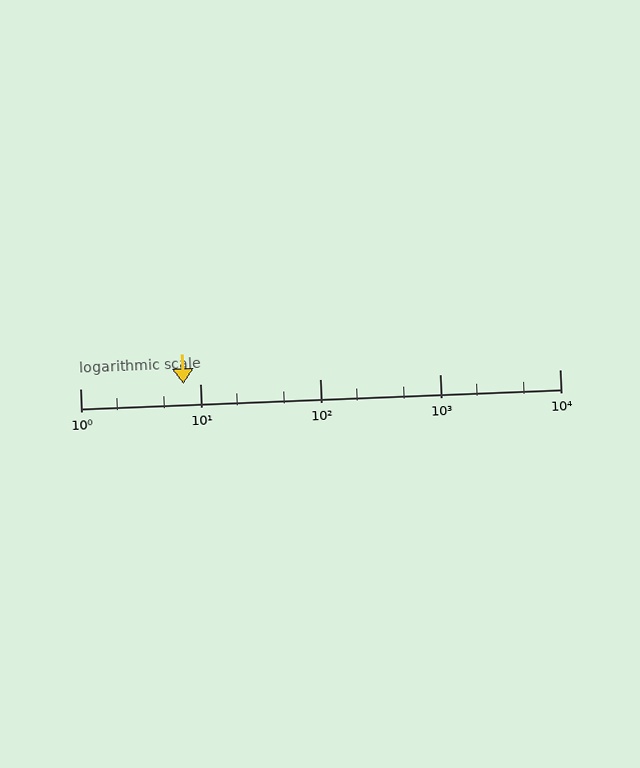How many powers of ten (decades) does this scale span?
The scale spans 4 decades, from 1 to 10000.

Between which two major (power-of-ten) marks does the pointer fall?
The pointer is between 1 and 10.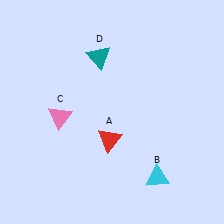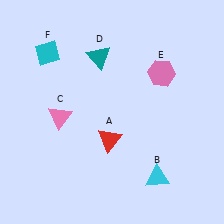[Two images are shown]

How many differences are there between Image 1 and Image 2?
There are 2 differences between the two images.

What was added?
A pink hexagon (E), a cyan diamond (F) were added in Image 2.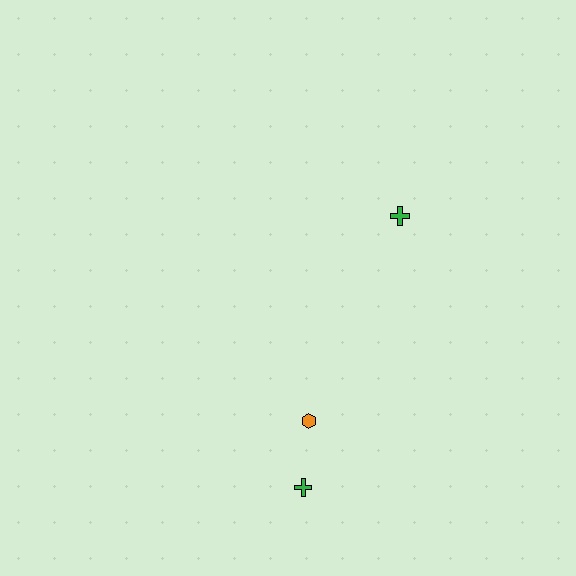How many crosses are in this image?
There are 2 crosses.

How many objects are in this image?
There are 3 objects.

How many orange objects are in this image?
There is 1 orange object.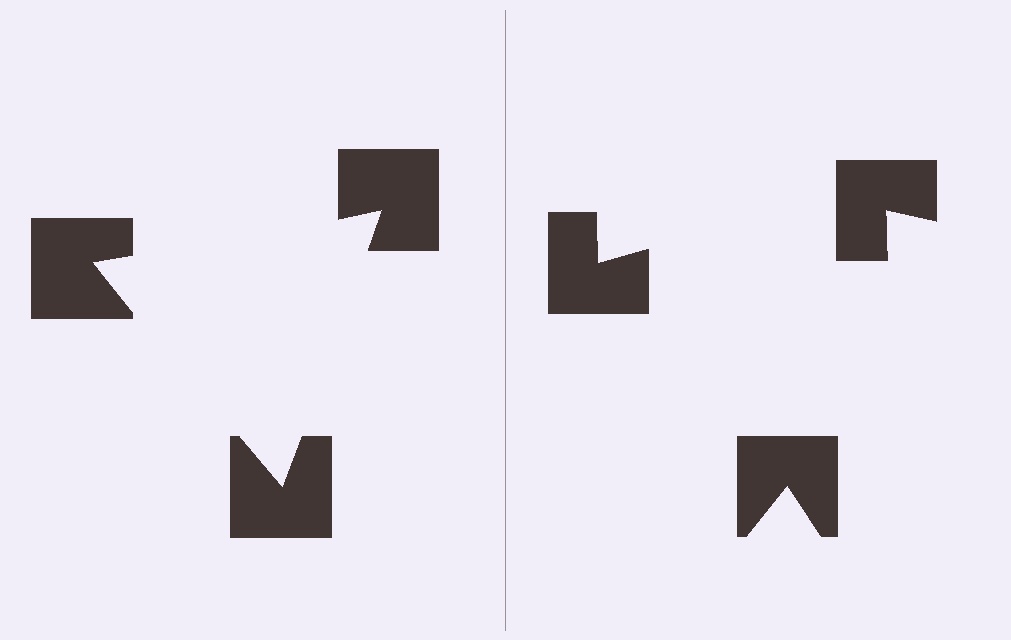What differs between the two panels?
The notched squares are positioned identically on both sides; only the wedge orientations differ. On the left they align to a triangle; on the right they are misaligned.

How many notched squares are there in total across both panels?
6 — 3 on each side.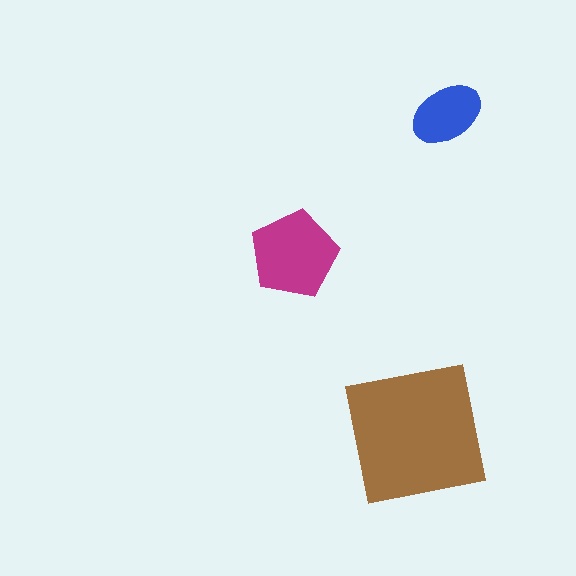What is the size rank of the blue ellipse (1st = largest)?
3rd.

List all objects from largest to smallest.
The brown square, the magenta pentagon, the blue ellipse.